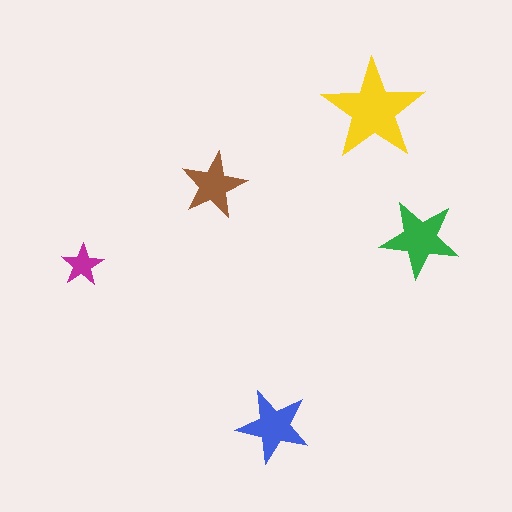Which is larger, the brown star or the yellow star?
The yellow one.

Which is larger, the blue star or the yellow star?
The yellow one.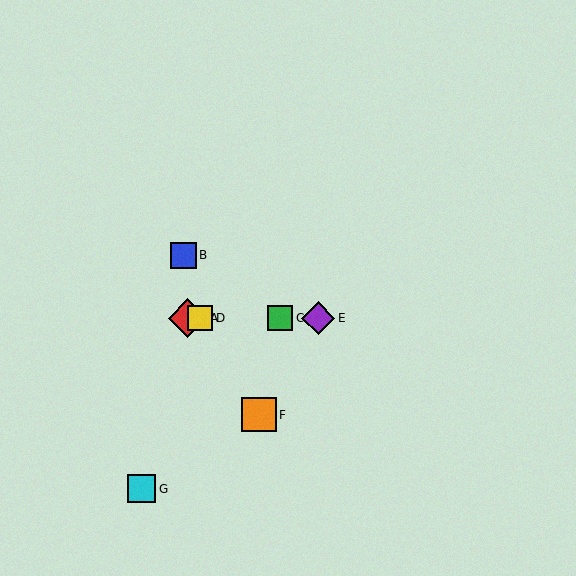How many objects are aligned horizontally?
4 objects (A, C, D, E) are aligned horizontally.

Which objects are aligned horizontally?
Objects A, C, D, E are aligned horizontally.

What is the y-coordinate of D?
Object D is at y≈318.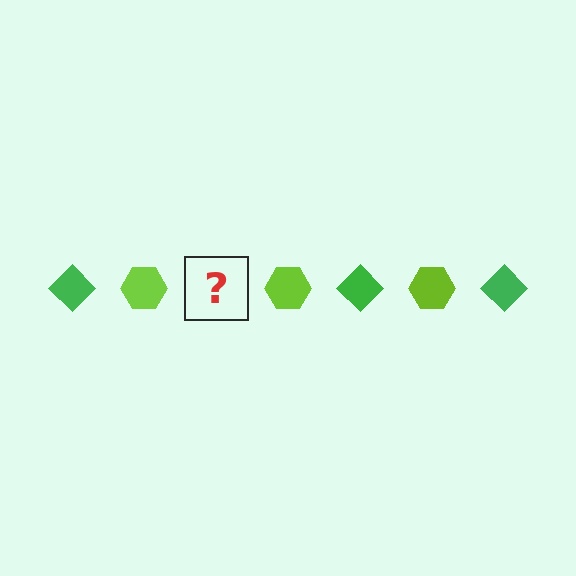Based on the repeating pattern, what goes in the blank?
The blank should be a green diamond.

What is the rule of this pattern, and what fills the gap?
The rule is that the pattern alternates between green diamond and lime hexagon. The gap should be filled with a green diamond.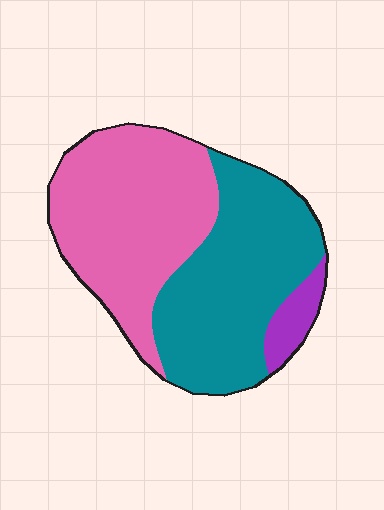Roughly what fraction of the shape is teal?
Teal covers roughly 45% of the shape.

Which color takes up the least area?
Purple, at roughly 5%.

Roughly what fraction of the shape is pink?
Pink takes up about one half (1/2) of the shape.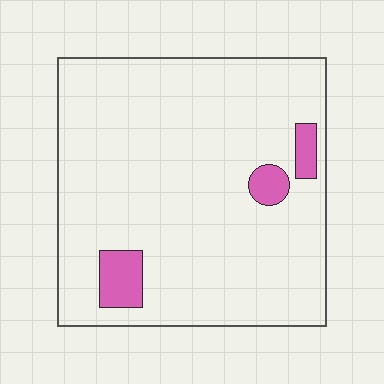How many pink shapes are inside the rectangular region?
3.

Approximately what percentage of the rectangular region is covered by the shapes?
Approximately 5%.